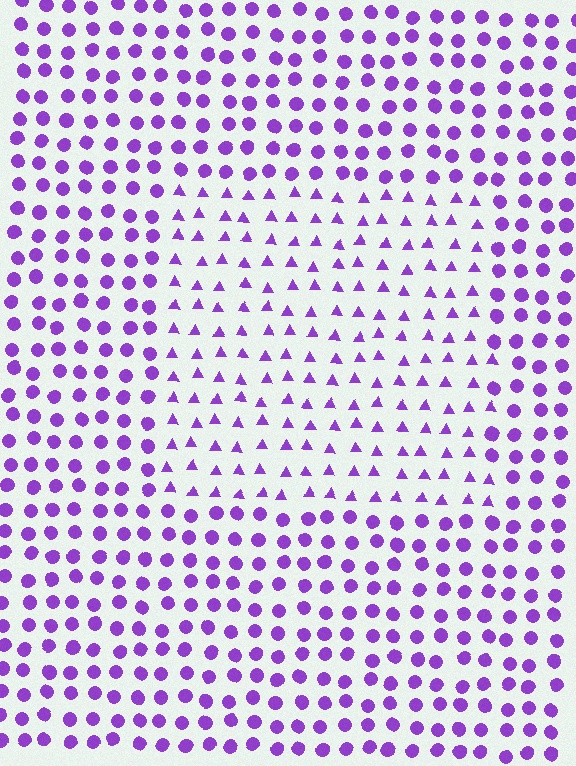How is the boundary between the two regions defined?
The boundary is defined by a change in element shape: triangles inside vs. circles outside. All elements share the same color and spacing.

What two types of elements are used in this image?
The image uses triangles inside the rectangle region and circles outside it.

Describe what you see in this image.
The image is filled with small purple elements arranged in a uniform grid. A rectangle-shaped region contains triangles, while the surrounding area contains circles. The boundary is defined purely by the change in element shape.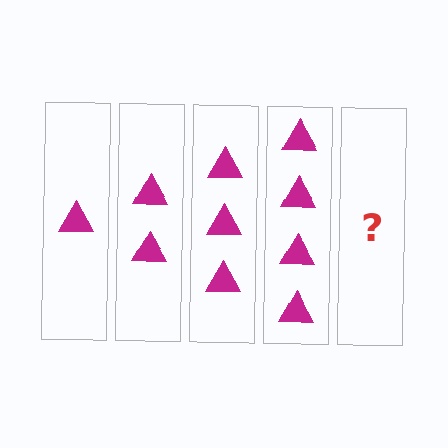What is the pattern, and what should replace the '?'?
The pattern is that each step adds one more triangle. The '?' should be 5 triangles.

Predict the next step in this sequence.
The next step is 5 triangles.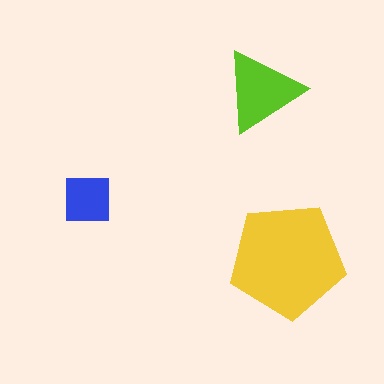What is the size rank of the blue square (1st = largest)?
3rd.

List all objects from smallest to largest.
The blue square, the lime triangle, the yellow pentagon.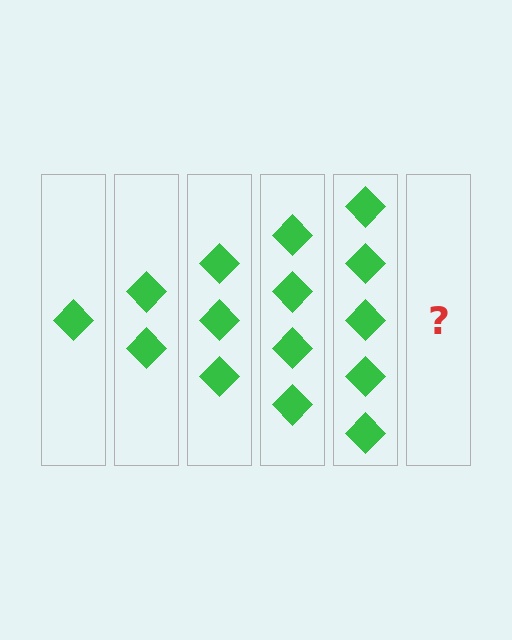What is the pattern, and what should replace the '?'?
The pattern is that each step adds one more diamond. The '?' should be 6 diamonds.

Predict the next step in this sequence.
The next step is 6 diamonds.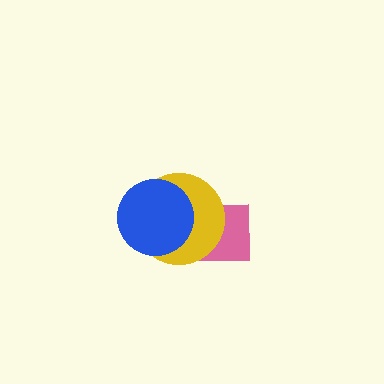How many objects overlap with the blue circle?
1 object overlaps with the blue circle.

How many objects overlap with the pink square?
1 object overlaps with the pink square.